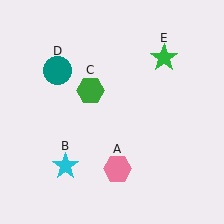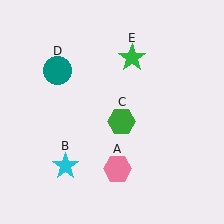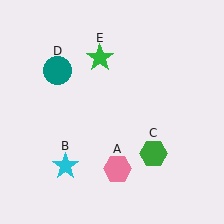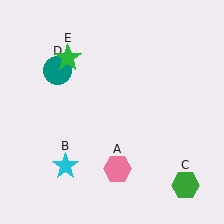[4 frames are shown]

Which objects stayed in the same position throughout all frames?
Pink hexagon (object A) and cyan star (object B) and teal circle (object D) remained stationary.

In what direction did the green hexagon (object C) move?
The green hexagon (object C) moved down and to the right.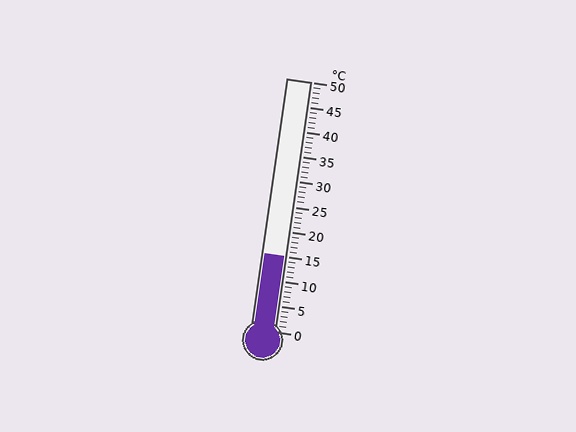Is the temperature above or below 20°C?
The temperature is below 20°C.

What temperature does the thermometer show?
The thermometer shows approximately 15°C.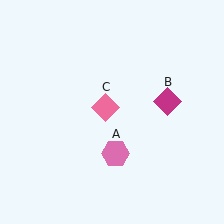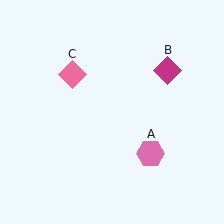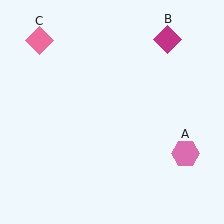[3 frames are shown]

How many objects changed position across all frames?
3 objects changed position: pink hexagon (object A), magenta diamond (object B), pink diamond (object C).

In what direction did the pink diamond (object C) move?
The pink diamond (object C) moved up and to the left.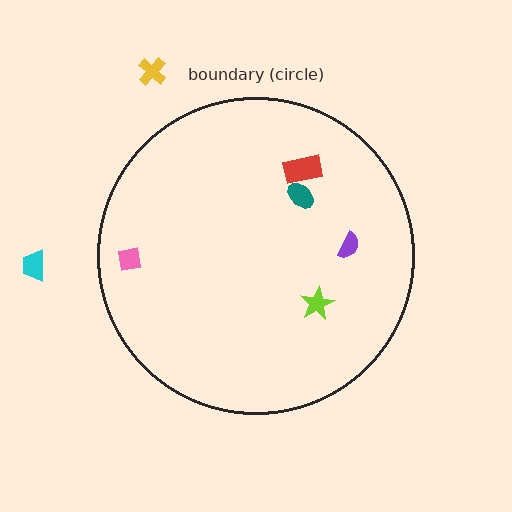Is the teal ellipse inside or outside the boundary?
Inside.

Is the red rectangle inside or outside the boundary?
Inside.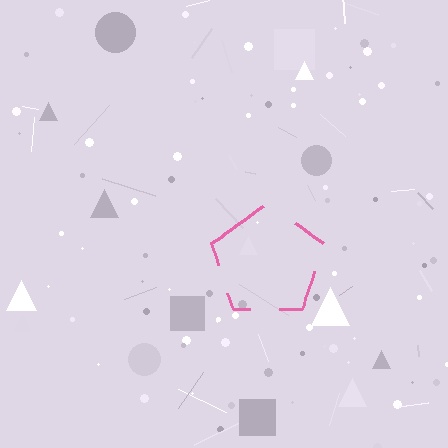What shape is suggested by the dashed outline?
The dashed outline suggests a pentagon.